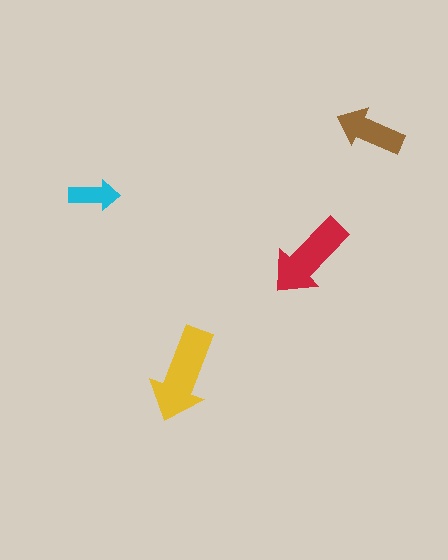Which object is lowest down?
The yellow arrow is bottommost.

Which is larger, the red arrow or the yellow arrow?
The yellow one.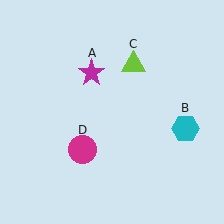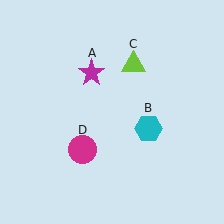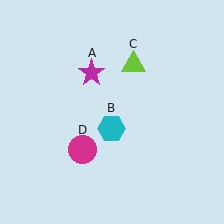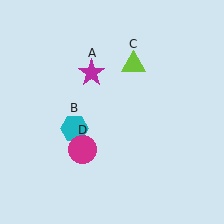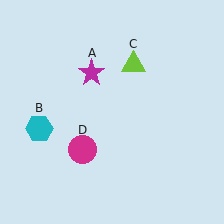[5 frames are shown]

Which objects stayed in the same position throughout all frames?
Magenta star (object A) and lime triangle (object C) and magenta circle (object D) remained stationary.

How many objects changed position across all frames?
1 object changed position: cyan hexagon (object B).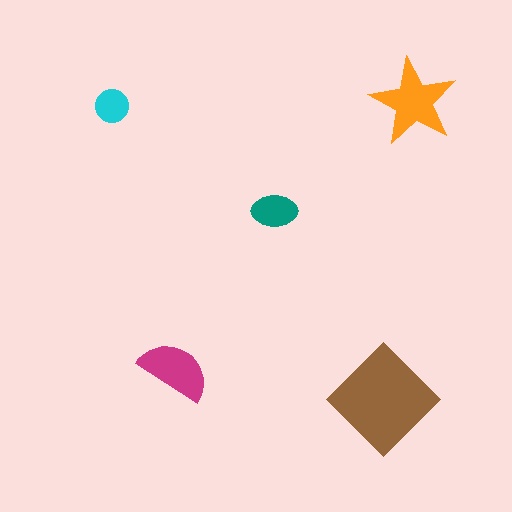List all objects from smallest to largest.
The cyan circle, the teal ellipse, the magenta semicircle, the orange star, the brown diamond.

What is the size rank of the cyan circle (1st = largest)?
5th.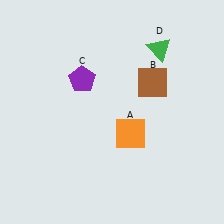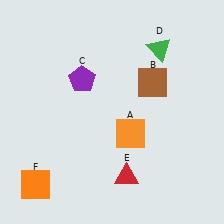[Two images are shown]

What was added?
A red triangle (E), an orange square (F) were added in Image 2.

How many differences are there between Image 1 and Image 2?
There are 2 differences between the two images.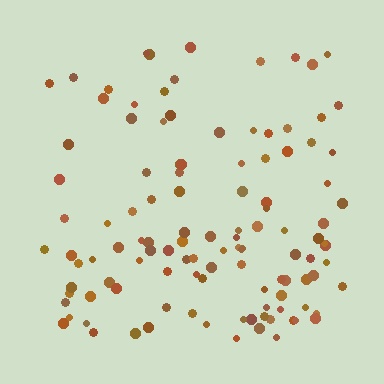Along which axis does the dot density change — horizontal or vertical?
Vertical.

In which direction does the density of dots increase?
From top to bottom, with the bottom side densest.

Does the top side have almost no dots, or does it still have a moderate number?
Still a moderate number, just noticeably fewer than the bottom.